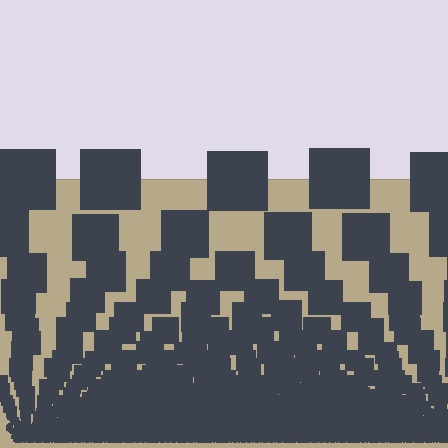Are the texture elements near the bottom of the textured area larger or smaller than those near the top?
Smaller. The gradient is inverted — elements near the bottom are smaller and denser.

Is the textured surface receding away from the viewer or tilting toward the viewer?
The surface appears to tilt toward the viewer. Texture elements get larger and sparser toward the top.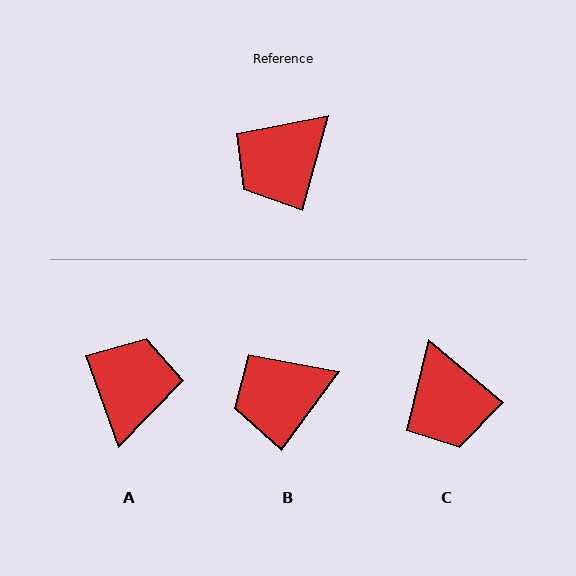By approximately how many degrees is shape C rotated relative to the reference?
Approximately 65 degrees counter-clockwise.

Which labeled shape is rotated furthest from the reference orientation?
A, about 145 degrees away.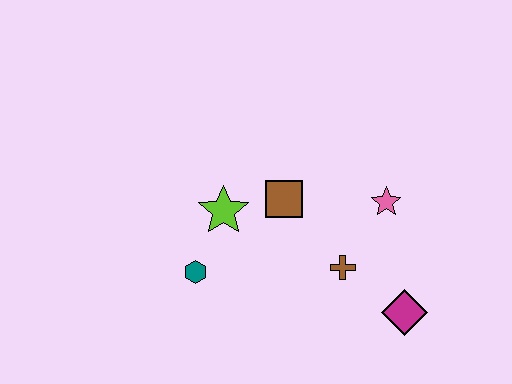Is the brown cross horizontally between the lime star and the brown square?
No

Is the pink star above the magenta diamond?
Yes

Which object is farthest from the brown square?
The magenta diamond is farthest from the brown square.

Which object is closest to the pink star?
The brown cross is closest to the pink star.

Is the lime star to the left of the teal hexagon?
No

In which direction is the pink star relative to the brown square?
The pink star is to the right of the brown square.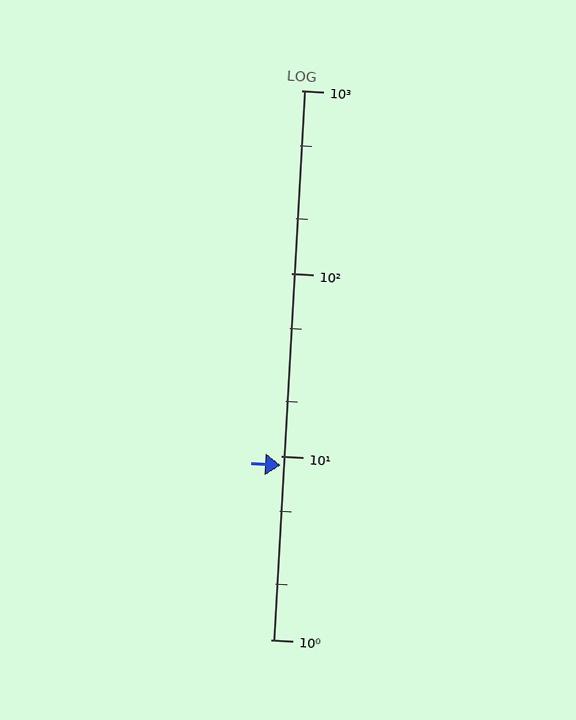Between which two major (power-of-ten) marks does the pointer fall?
The pointer is between 1 and 10.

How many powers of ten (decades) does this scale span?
The scale spans 3 decades, from 1 to 1000.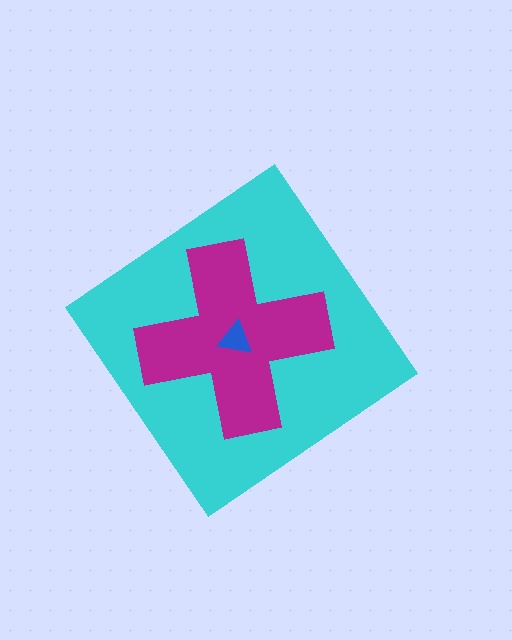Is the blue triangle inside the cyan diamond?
Yes.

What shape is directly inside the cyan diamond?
The magenta cross.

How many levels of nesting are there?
3.